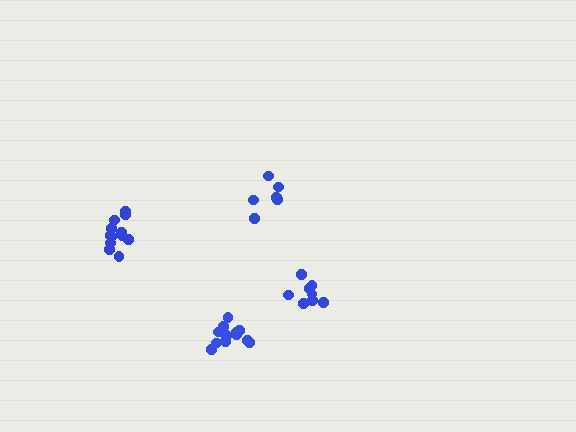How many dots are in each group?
Group 1: 6 dots, Group 2: 8 dots, Group 3: 12 dots, Group 4: 12 dots (38 total).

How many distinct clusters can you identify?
There are 4 distinct clusters.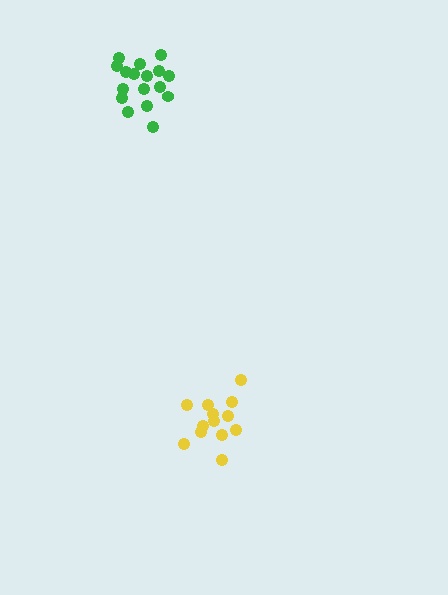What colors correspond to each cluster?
The clusters are colored: yellow, green.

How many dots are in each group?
Group 1: 13 dots, Group 2: 17 dots (30 total).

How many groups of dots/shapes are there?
There are 2 groups.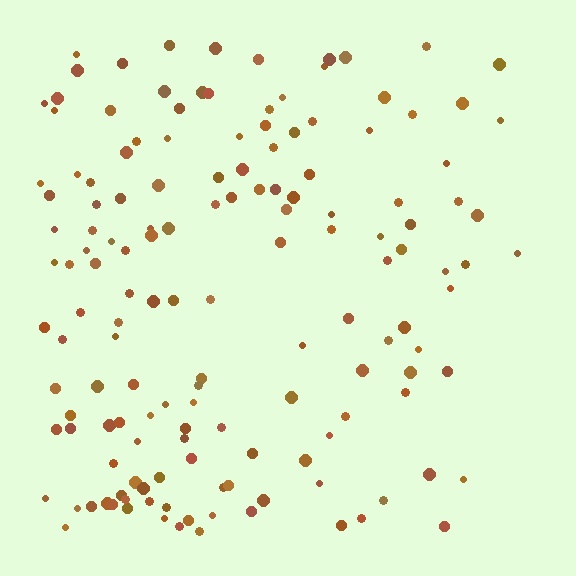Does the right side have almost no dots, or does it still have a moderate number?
Still a moderate number, just noticeably fewer than the left.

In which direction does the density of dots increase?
From right to left, with the left side densest.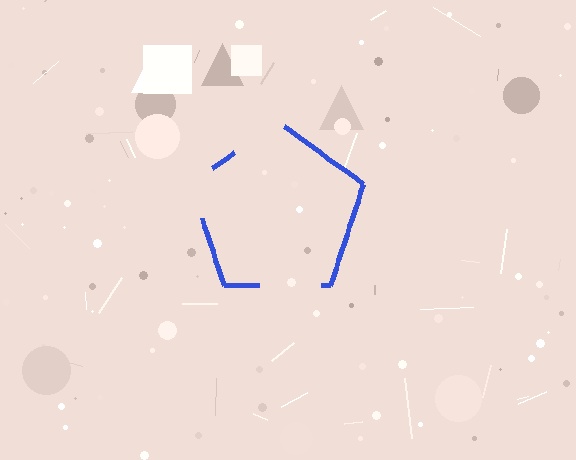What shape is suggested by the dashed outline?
The dashed outline suggests a pentagon.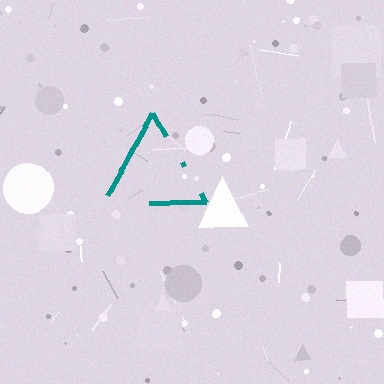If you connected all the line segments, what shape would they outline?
They would outline a triangle.